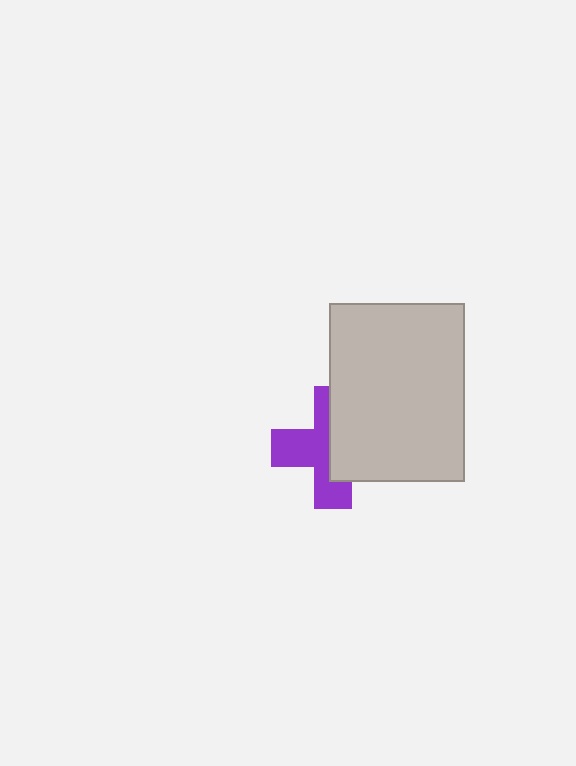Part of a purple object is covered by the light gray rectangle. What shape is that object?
It is a cross.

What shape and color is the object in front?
The object in front is a light gray rectangle.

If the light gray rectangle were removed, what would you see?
You would see the complete purple cross.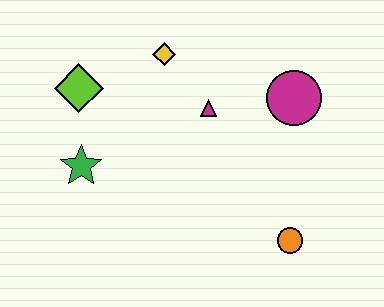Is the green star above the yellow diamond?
No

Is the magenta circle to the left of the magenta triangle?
No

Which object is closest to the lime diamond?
The green star is closest to the lime diamond.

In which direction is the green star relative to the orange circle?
The green star is to the left of the orange circle.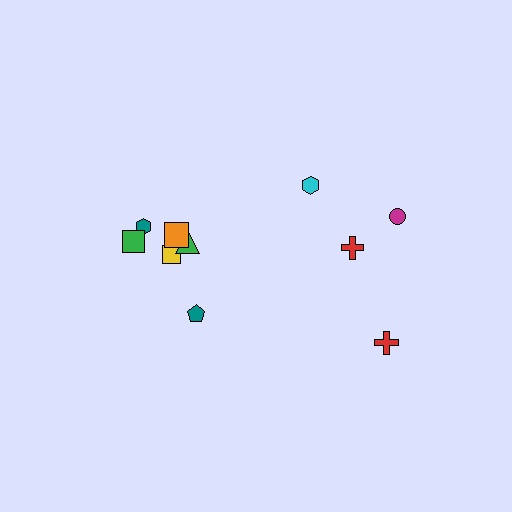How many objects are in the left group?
There are 6 objects.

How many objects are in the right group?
There are 4 objects.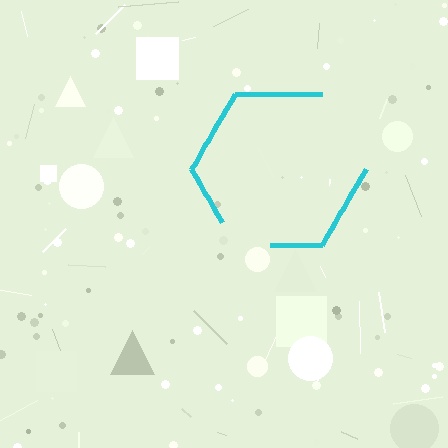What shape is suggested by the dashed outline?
The dashed outline suggests a hexagon.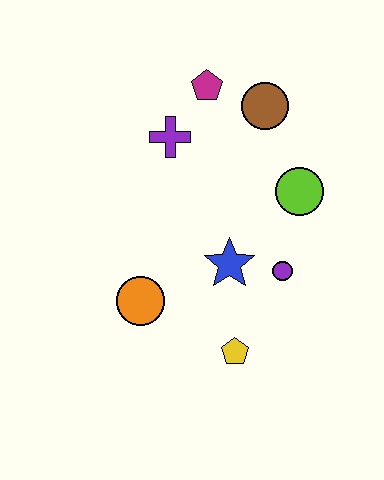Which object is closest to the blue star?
The purple circle is closest to the blue star.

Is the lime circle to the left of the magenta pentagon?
No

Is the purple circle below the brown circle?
Yes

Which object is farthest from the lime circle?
The orange circle is farthest from the lime circle.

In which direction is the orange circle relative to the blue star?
The orange circle is to the left of the blue star.